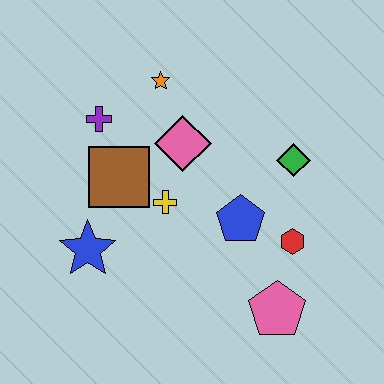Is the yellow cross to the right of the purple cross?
Yes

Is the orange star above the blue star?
Yes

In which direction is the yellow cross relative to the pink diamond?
The yellow cross is below the pink diamond.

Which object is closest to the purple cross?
The brown square is closest to the purple cross.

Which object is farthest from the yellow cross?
The pink pentagon is farthest from the yellow cross.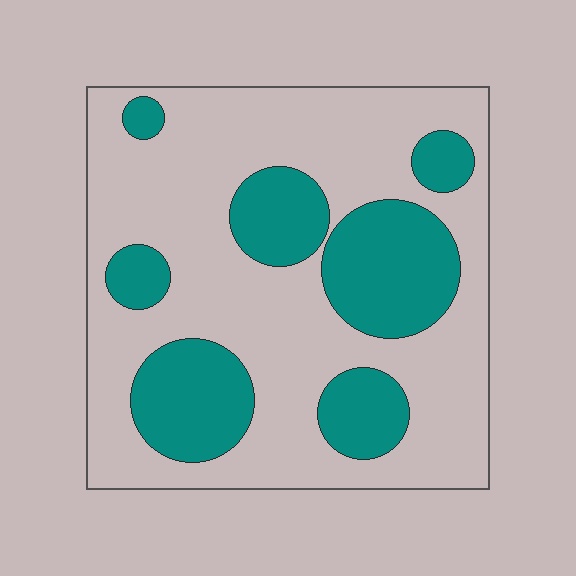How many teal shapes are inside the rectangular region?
7.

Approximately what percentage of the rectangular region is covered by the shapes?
Approximately 30%.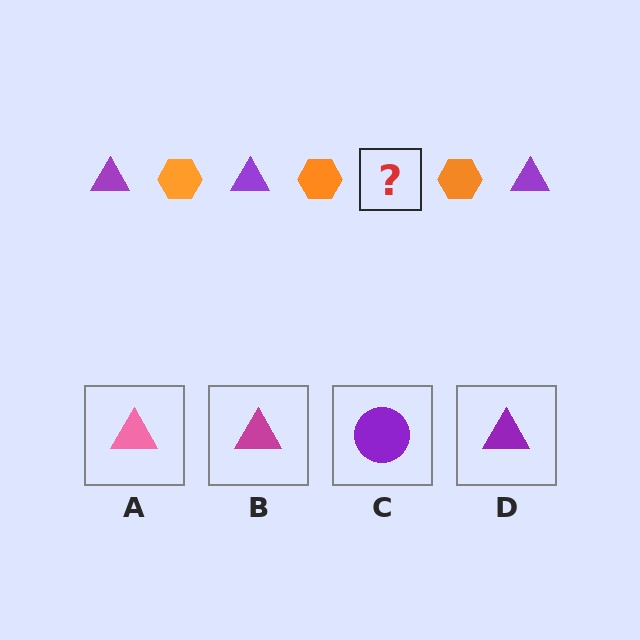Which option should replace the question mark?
Option D.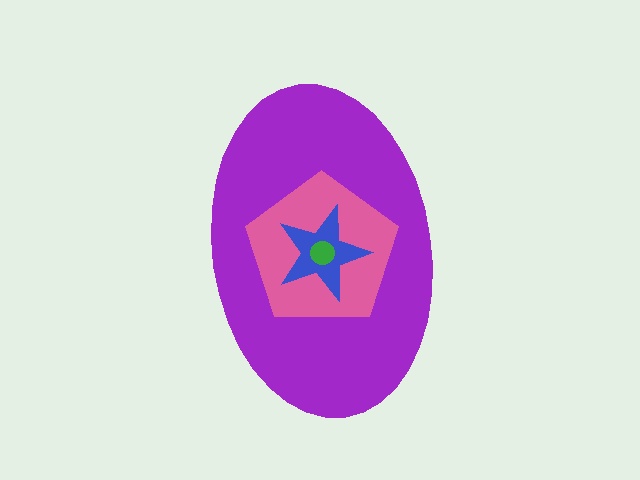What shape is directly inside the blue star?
The green circle.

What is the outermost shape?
The purple ellipse.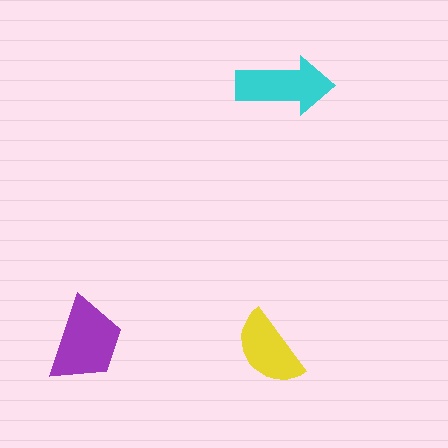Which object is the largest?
The purple trapezoid.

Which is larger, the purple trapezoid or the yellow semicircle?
The purple trapezoid.